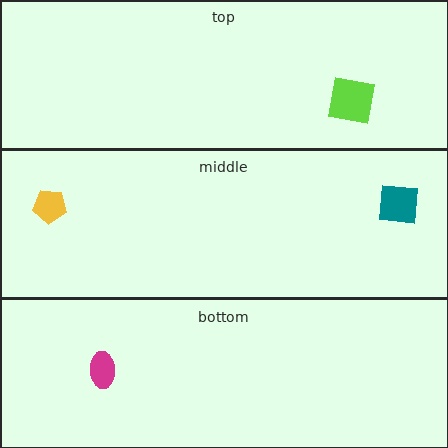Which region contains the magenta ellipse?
The bottom region.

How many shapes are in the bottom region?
1.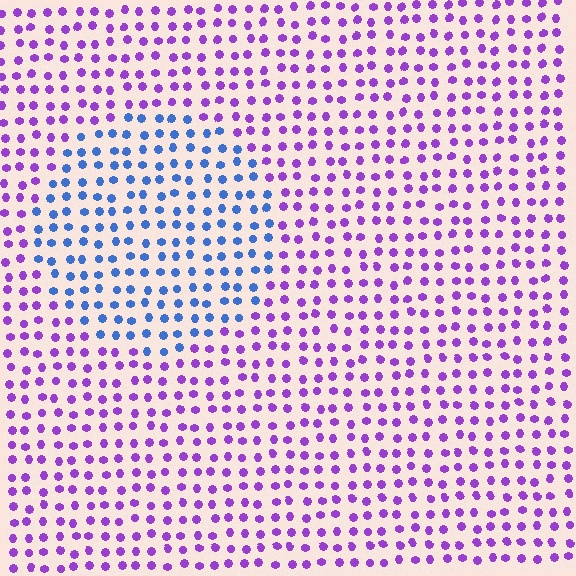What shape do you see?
I see a circle.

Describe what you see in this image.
The image is filled with small purple elements in a uniform arrangement. A circle-shaped region is visible where the elements are tinted to a slightly different hue, forming a subtle color boundary.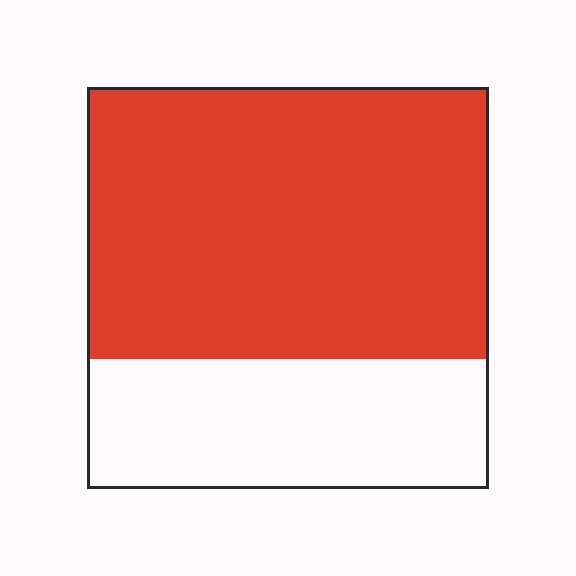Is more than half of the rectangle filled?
Yes.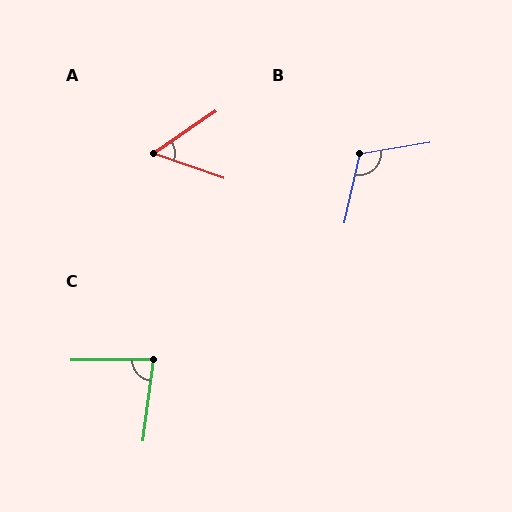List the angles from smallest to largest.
A (53°), C (82°), B (112°).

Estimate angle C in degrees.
Approximately 82 degrees.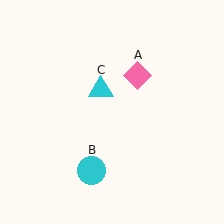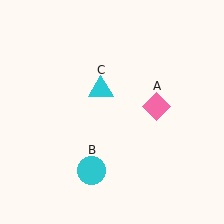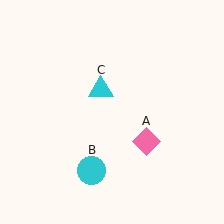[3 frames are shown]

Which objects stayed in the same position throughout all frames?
Cyan circle (object B) and cyan triangle (object C) remained stationary.